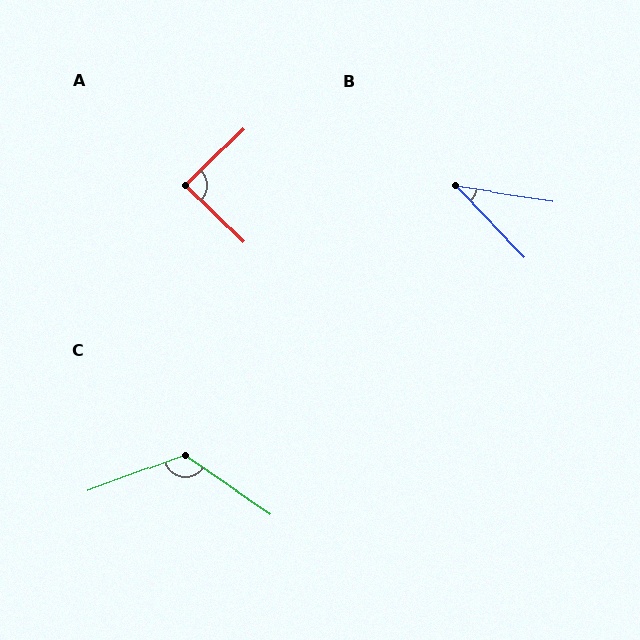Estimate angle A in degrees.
Approximately 88 degrees.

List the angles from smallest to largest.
B (37°), A (88°), C (125°).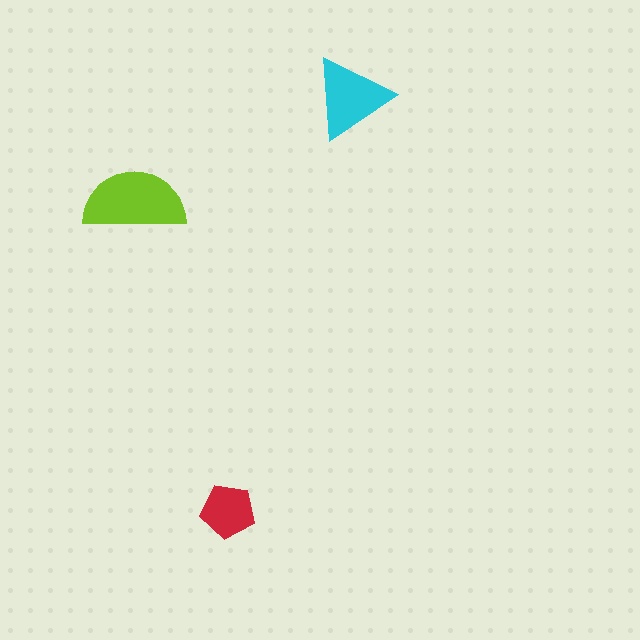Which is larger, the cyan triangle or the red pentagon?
The cyan triangle.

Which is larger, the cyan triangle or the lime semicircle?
The lime semicircle.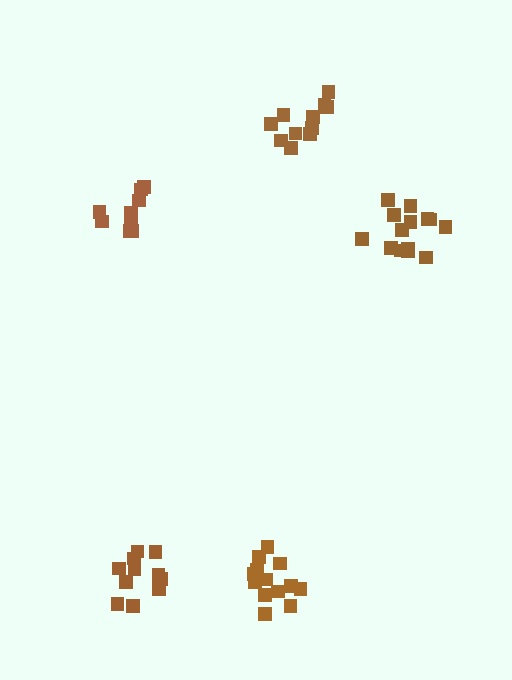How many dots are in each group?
Group 1: 11 dots, Group 2: 14 dots, Group 3: 11 dots, Group 4: 14 dots, Group 5: 9 dots (59 total).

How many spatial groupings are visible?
There are 5 spatial groupings.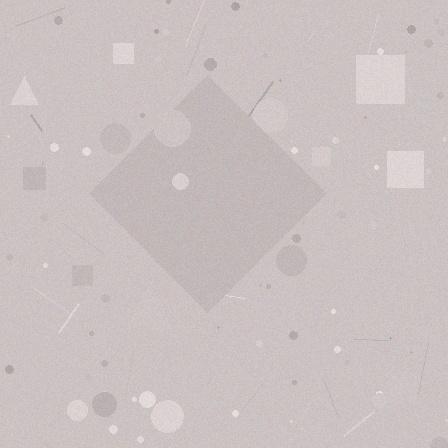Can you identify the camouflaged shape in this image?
The camouflaged shape is a diamond.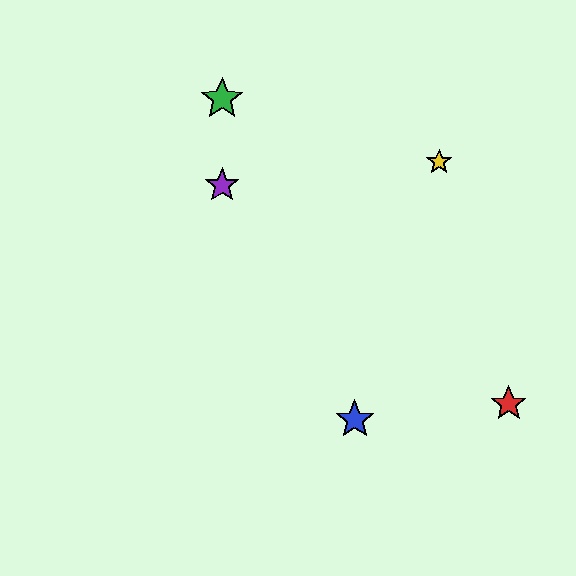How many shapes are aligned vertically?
2 shapes (the green star, the purple star) are aligned vertically.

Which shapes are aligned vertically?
The green star, the purple star are aligned vertically.